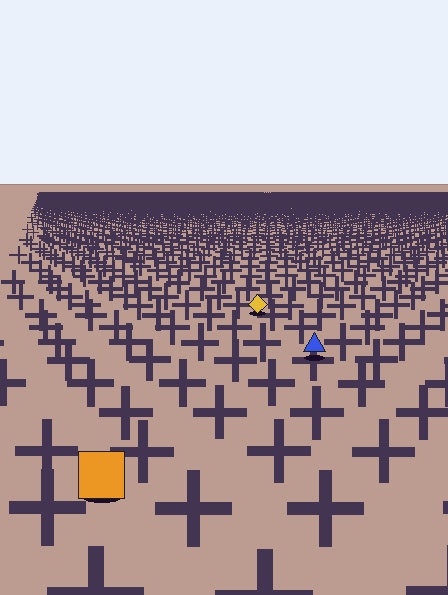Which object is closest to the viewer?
The orange square is closest. The texture marks near it are larger and more spread out.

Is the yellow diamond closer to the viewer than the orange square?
No. The orange square is closer — you can tell from the texture gradient: the ground texture is coarser near it.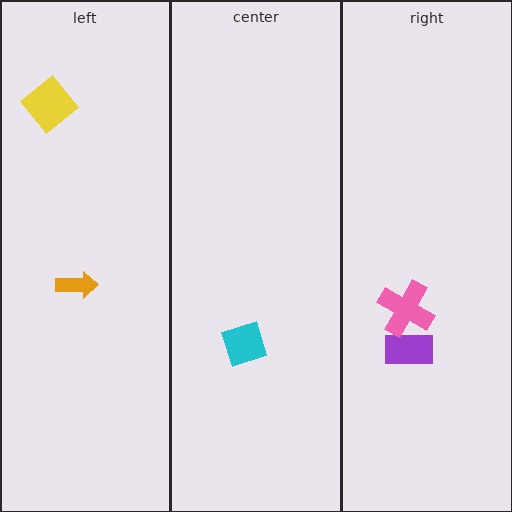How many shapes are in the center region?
1.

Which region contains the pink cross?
The right region.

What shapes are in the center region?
The cyan square.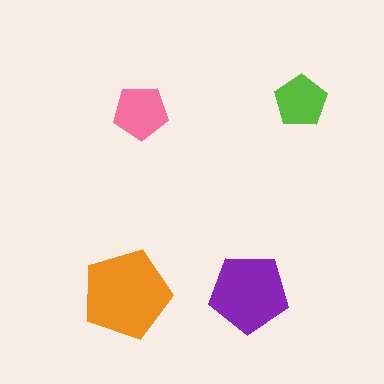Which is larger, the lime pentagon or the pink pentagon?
The pink one.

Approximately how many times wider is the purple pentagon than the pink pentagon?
About 1.5 times wider.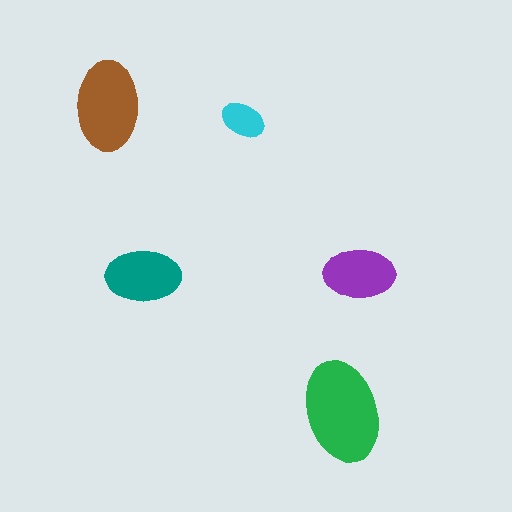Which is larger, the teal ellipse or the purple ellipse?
The teal one.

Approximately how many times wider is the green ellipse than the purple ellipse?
About 1.5 times wider.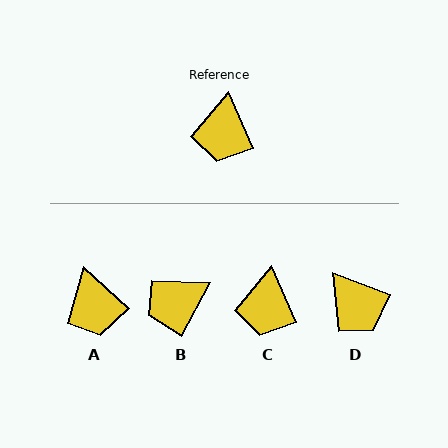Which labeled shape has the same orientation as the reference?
C.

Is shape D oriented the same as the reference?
No, it is off by about 46 degrees.